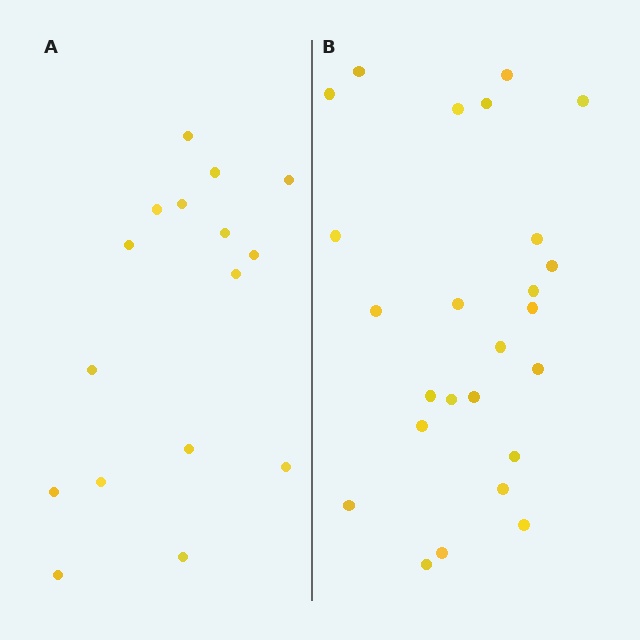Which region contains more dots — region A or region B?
Region B (the right region) has more dots.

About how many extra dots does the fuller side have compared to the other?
Region B has roughly 8 or so more dots than region A.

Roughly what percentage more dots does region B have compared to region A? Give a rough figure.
About 55% more.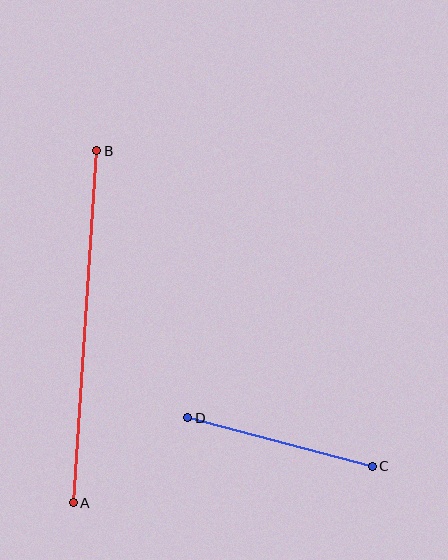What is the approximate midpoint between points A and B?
The midpoint is at approximately (85, 327) pixels.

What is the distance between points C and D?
The distance is approximately 191 pixels.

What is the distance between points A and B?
The distance is approximately 353 pixels.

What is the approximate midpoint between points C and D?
The midpoint is at approximately (280, 442) pixels.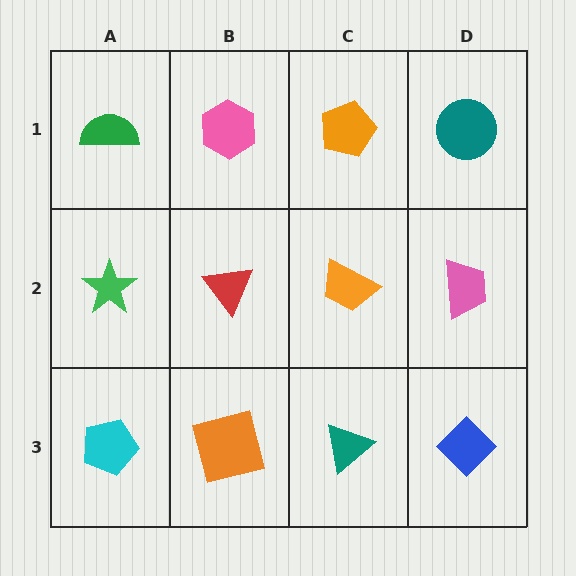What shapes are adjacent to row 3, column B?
A red triangle (row 2, column B), a cyan pentagon (row 3, column A), a teal triangle (row 3, column C).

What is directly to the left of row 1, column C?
A pink hexagon.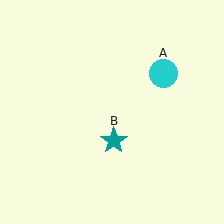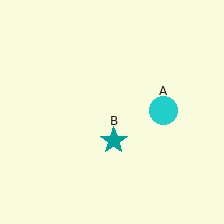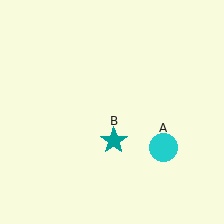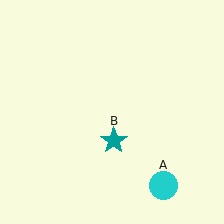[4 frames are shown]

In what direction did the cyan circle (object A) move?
The cyan circle (object A) moved down.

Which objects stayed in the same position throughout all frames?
Teal star (object B) remained stationary.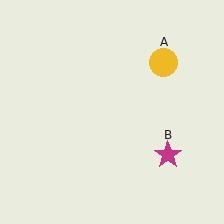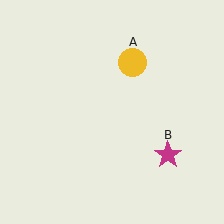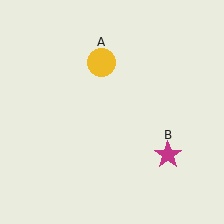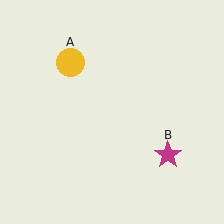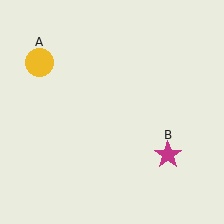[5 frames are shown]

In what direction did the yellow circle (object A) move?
The yellow circle (object A) moved left.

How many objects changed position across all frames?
1 object changed position: yellow circle (object A).